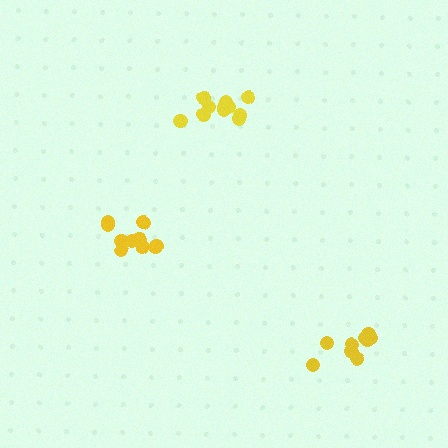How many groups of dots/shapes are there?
There are 3 groups.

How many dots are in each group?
Group 1: 10 dots, Group 2: 11 dots, Group 3: 9 dots (30 total).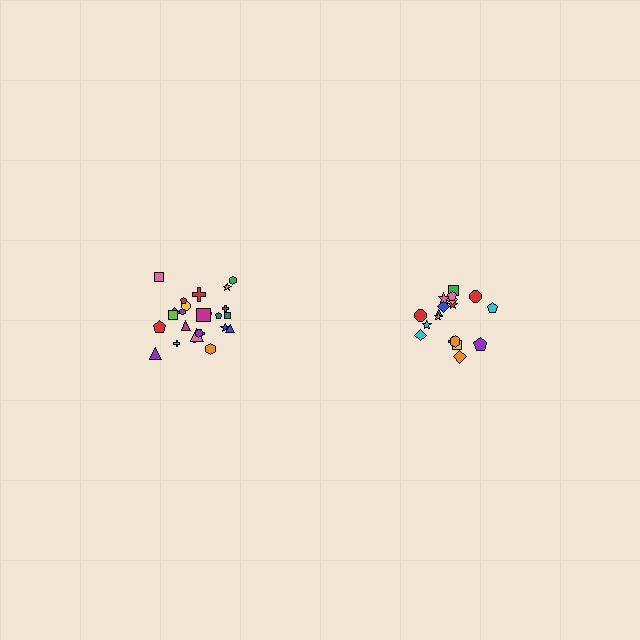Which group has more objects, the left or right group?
The left group.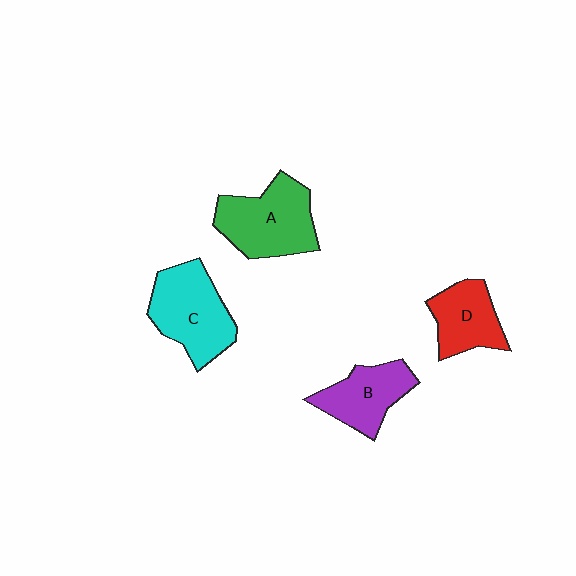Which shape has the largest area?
Shape A (green).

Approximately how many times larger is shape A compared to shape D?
Approximately 1.4 times.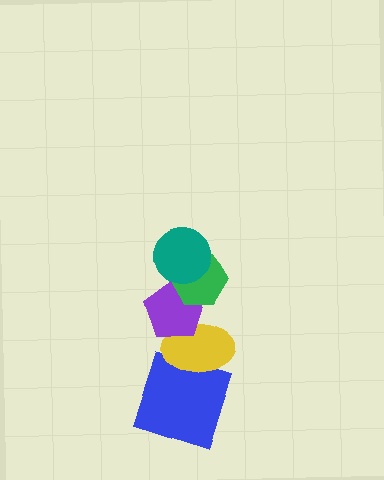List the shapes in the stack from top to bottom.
From top to bottom: the teal circle, the green hexagon, the purple pentagon, the yellow ellipse, the blue square.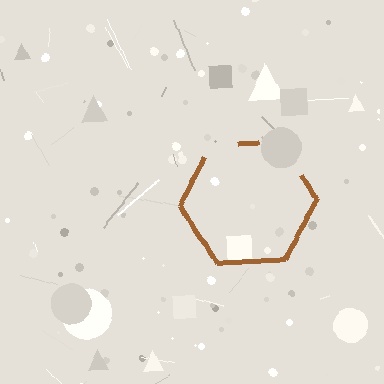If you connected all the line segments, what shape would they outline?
They would outline a hexagon.